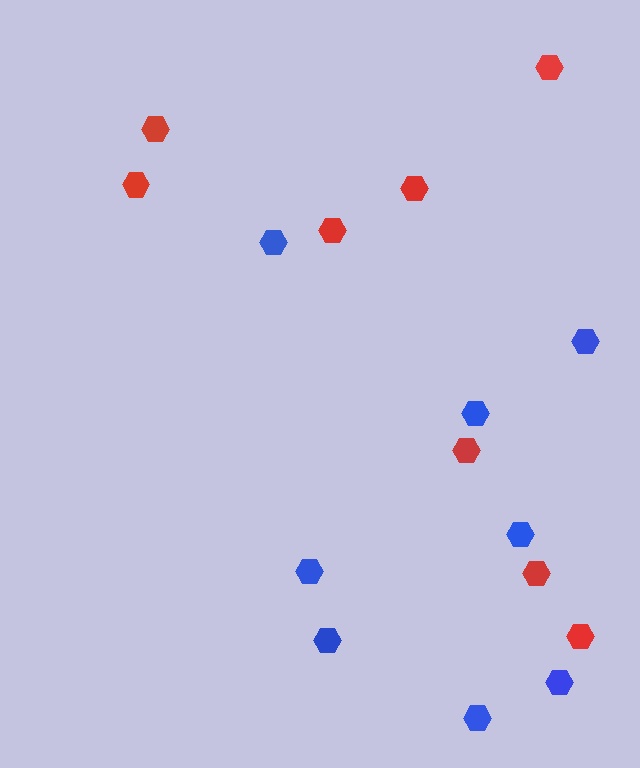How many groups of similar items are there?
There are 2 groups: one group of blue hexagons (8) and one group of red hexagons (8).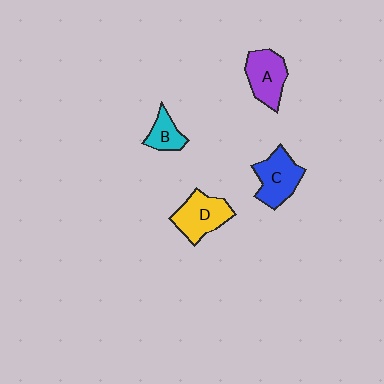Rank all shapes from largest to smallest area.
From largest to smallest: D (yellow), C (blue), A (purple), B (cyan).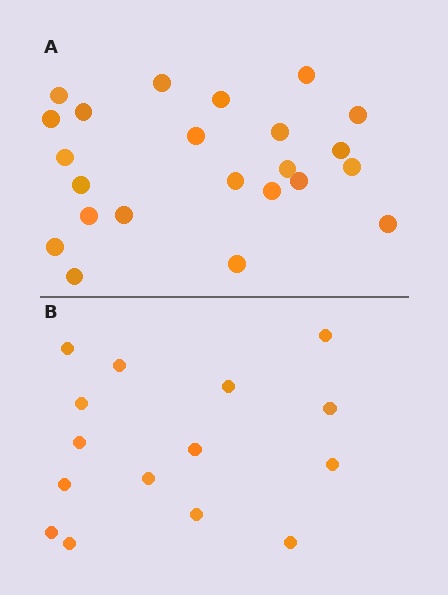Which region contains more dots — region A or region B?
Region A (the top region) has more dots.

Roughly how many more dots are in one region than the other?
Region A has roughly 8 or so more dots than region B.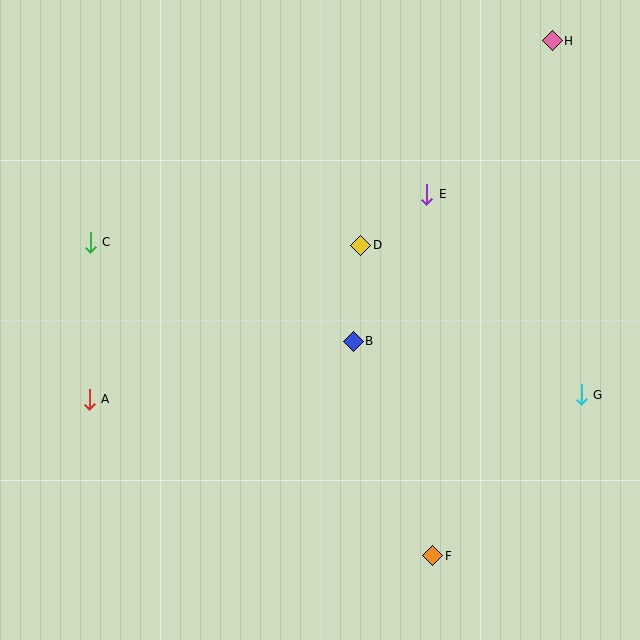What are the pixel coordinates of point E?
Point E is at (427, 194).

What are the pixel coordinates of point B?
Point B is at (353, 341).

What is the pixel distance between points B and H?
The distance between B and H is 361 pixels.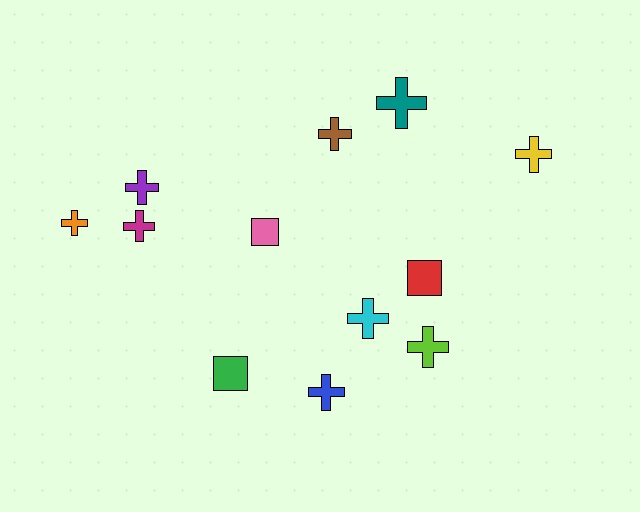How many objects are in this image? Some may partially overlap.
There are 12 objects.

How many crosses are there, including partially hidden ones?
There are 9 crosses.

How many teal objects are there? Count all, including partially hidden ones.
There is 1 teal object.